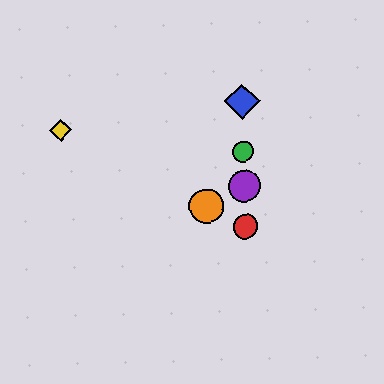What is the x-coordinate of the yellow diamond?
The yellow diamond is at x≈61.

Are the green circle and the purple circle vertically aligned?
Yes, both are at x≈243.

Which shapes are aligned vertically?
The red circle, the blue diamond, the green circle, the purple circle are aligned vertically.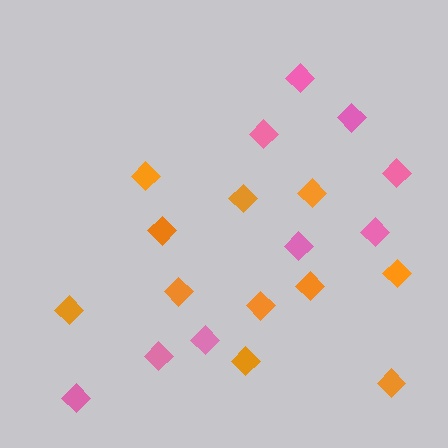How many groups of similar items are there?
There are 2 groups: one group of pink diamonds (9) and one group of orange diamonds (11).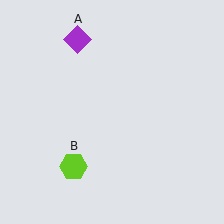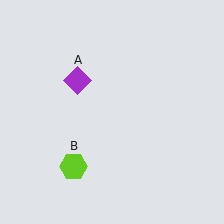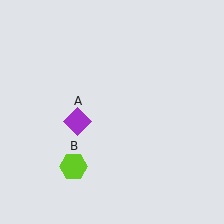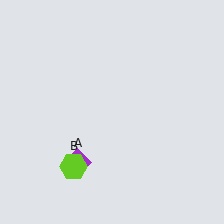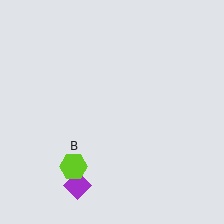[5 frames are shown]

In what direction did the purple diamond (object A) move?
The purple diamond (object A) moved down.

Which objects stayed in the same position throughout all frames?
Lime hexagon (object B) remained stationary.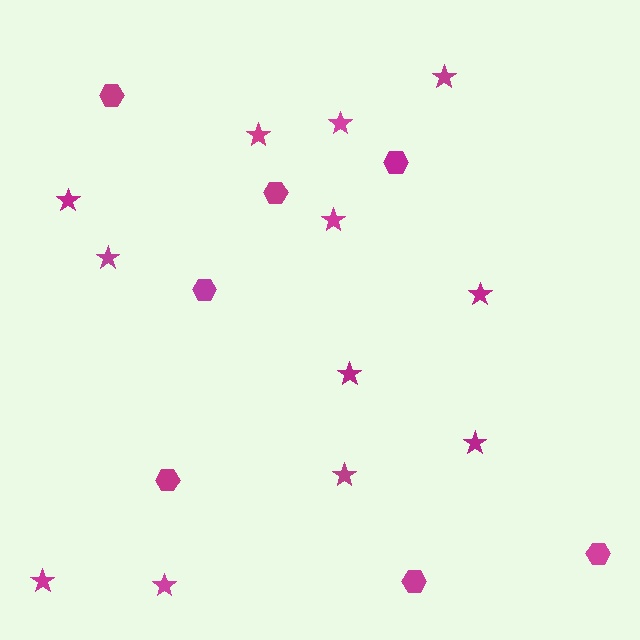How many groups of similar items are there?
There are 2 groups: one group of hexagons (7) and one group of stars (12).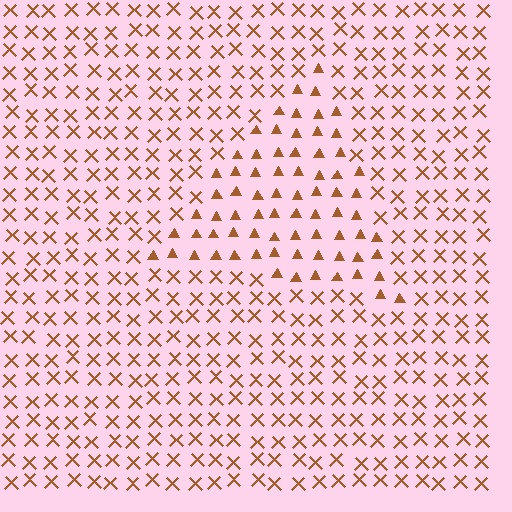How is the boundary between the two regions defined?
The boundary is defined by a change in element shape: triangles inside vs. X marks outside. All elements share the same color and spacing.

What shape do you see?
I see a triangle.